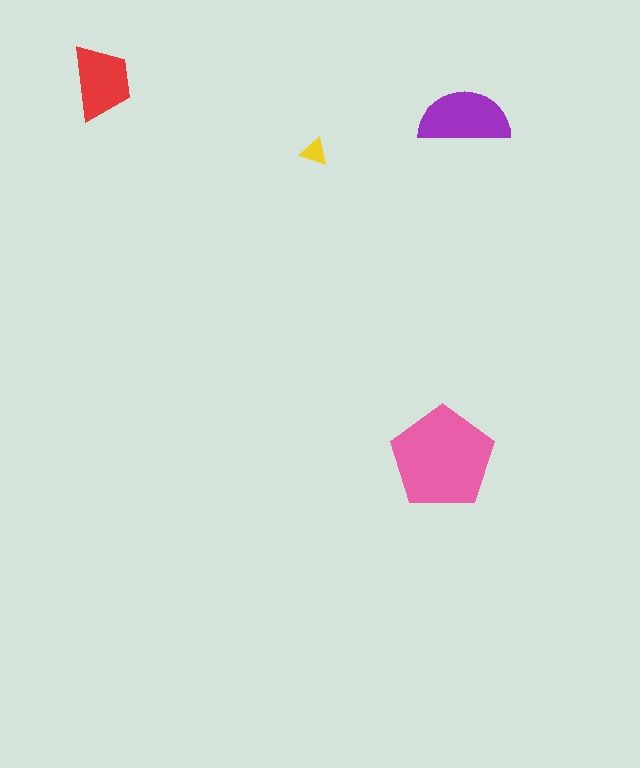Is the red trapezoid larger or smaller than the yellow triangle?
Larger.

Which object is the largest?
The pink pentagon.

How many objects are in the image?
There are 4 objects in the image.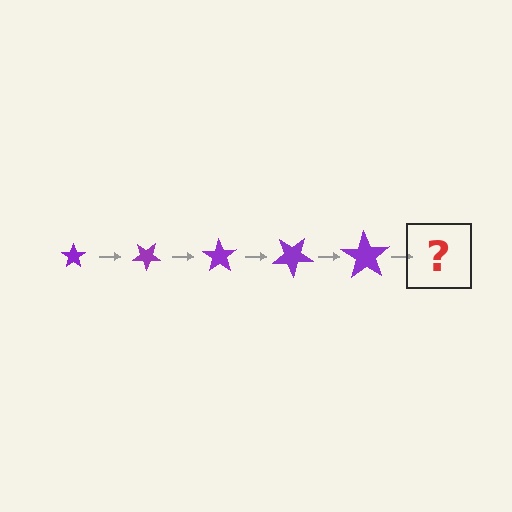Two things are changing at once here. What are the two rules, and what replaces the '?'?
The two rules are that the star grows larger each step and it rotates 35 degrees each step. The '?' should be a star, larger than the previous one and rotated 175 degrees from the start.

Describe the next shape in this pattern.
It should be a star, larger than the previous one and rotated 175 degrees from the start.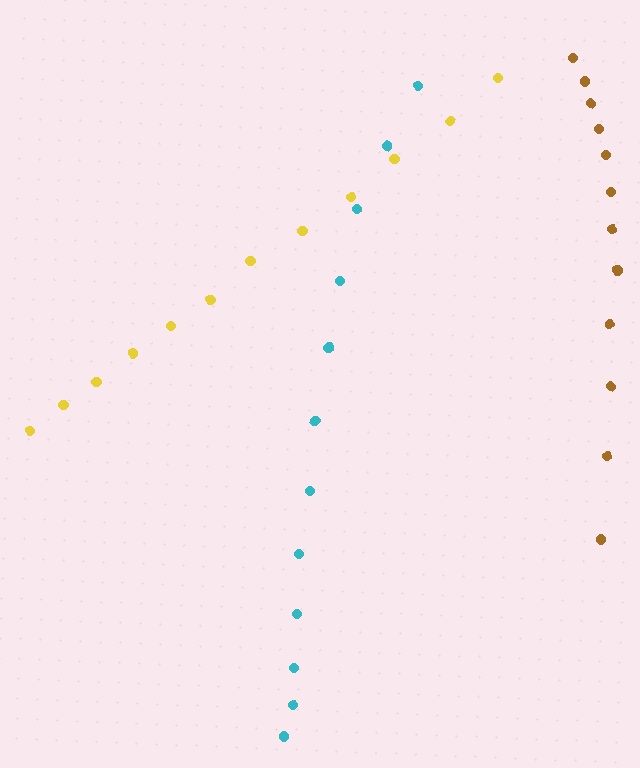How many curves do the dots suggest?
There are 3 distinct paths.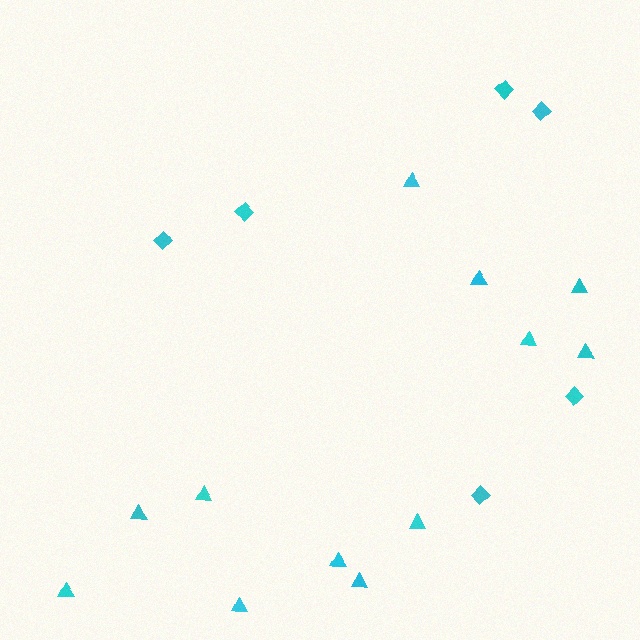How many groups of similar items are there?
There are 2 groups: one group of triangles (12) and one group of diamonds (6).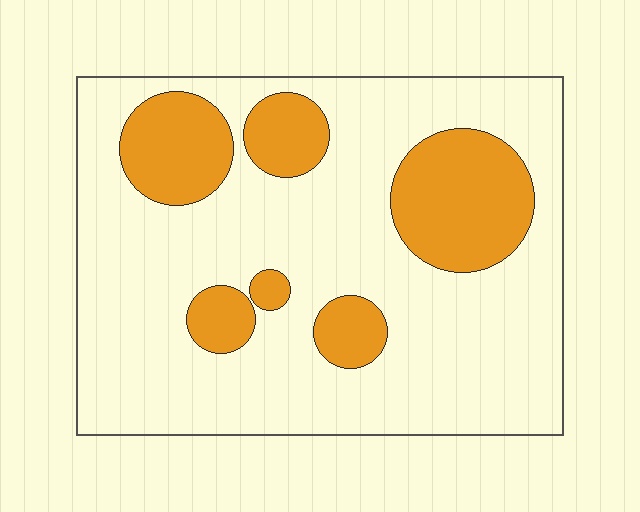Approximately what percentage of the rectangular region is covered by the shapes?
Approximately 25%.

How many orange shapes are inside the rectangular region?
6.